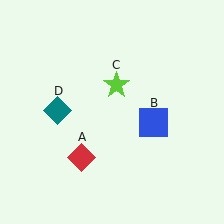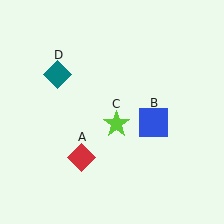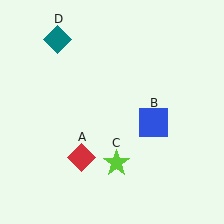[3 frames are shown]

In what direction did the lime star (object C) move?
The lime star (object C) moved down.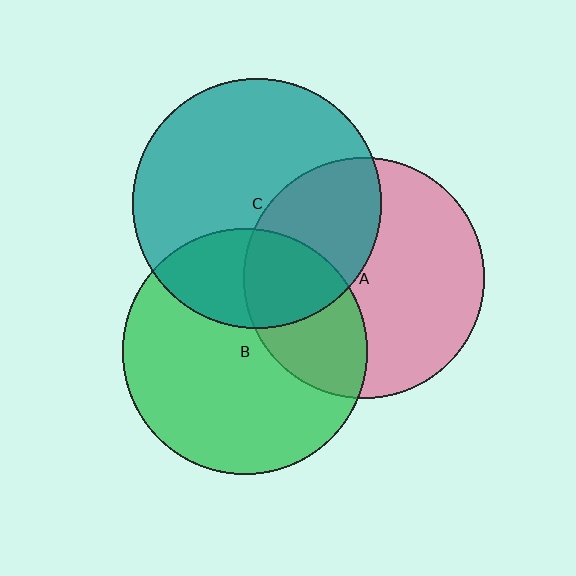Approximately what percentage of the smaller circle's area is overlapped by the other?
Approximately 30%.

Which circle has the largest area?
Circle C (teal).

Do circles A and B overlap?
Yes.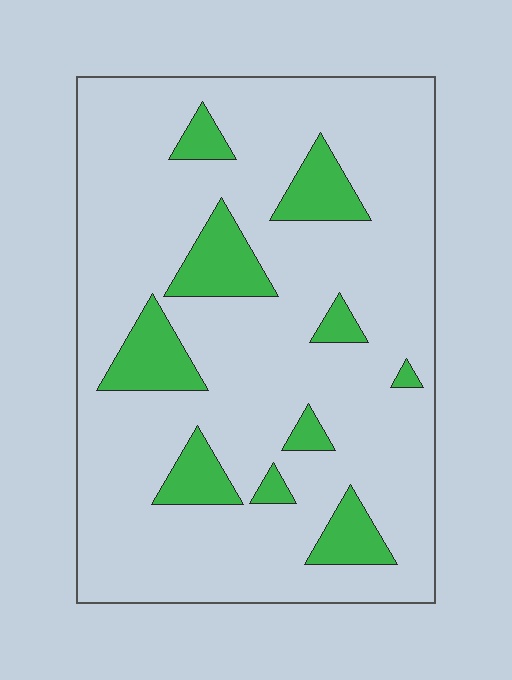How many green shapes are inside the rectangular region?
10.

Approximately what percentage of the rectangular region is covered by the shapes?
Approximately 15%.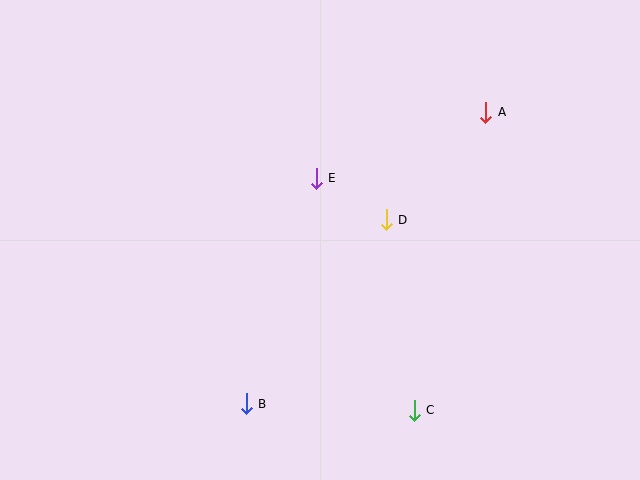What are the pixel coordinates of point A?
Point A is at (486, 112).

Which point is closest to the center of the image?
Point E at (316, 178) is closest to the center.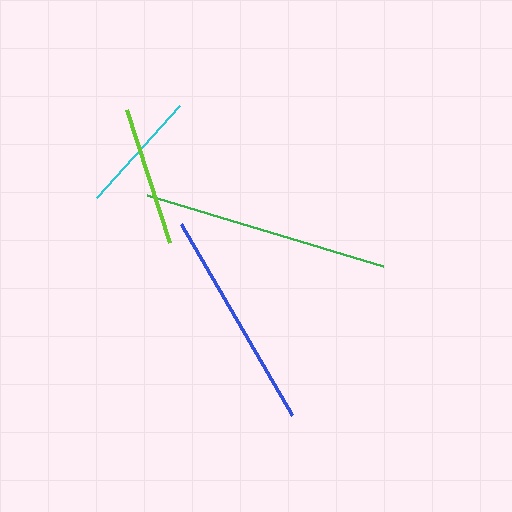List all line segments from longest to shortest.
From longest to shortest: green, blue, lime, cyan.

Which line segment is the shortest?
The cyan line is the shortest at approximately 124 pixels.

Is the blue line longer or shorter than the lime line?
The blue line is longer than the lime line.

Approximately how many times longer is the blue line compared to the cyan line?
The blue line is approximately 1.8 times the length of the cyan line.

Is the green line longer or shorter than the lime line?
The green line is longer than the lime line.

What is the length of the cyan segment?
The cyan segment is approximately 124 pixels long.